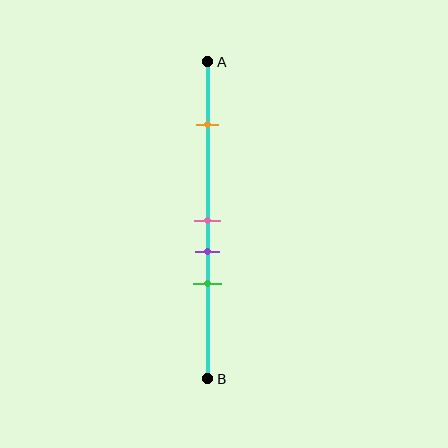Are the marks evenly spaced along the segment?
No, the marks are not evenly spaced.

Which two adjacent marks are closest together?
The pink and purple marks are the closest adjacent pair.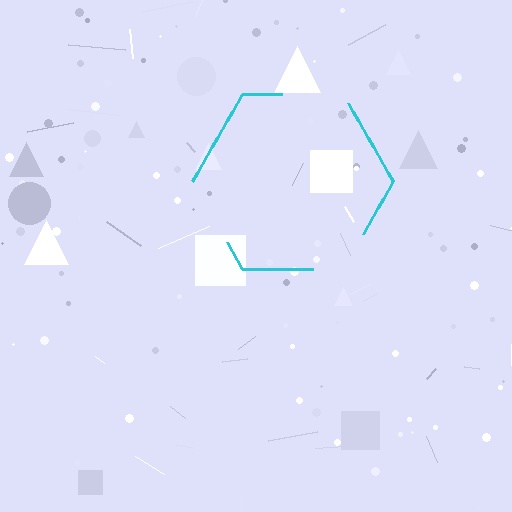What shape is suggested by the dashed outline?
The dashed outline suggests a hexagon.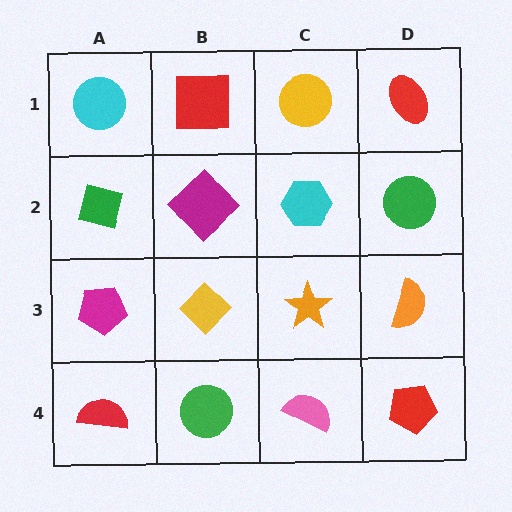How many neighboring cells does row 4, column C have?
3.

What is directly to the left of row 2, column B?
A green diamond.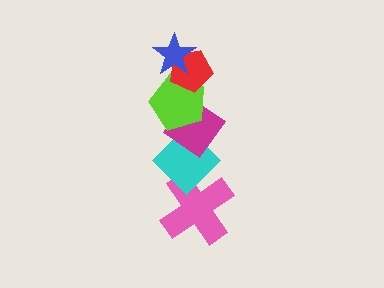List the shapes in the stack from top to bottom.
From top to bottom: the blue star, the red pentagon, the lime pentagon, the magenta diamond, the cyan diamond, the pink cross.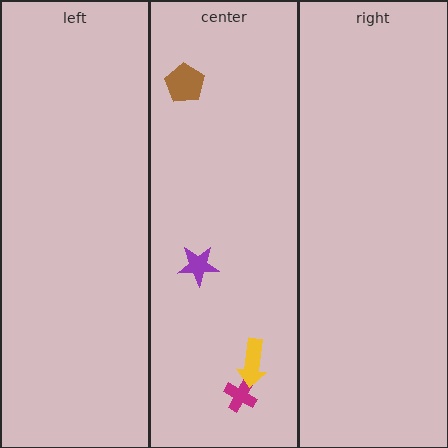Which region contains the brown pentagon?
The center region.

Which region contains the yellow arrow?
The center region.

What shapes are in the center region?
The magenta cross, the purple star, the brown pentagon, the yellow arrow.